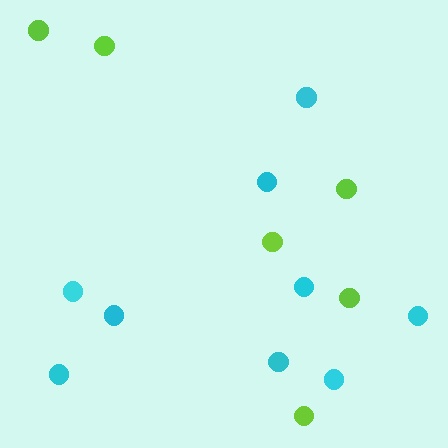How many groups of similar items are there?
There are 2 groups: one group of lime circles (6) and one group of cyan circles (9).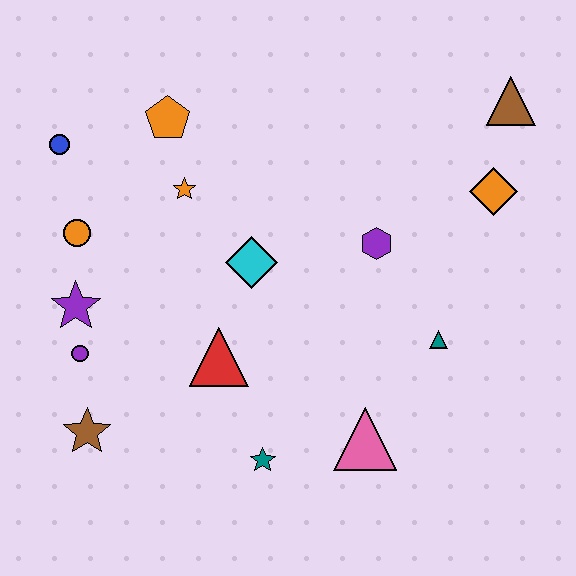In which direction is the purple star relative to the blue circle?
The purple star is below the blue circle.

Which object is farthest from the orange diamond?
The brown star is farthest from the orange diamond.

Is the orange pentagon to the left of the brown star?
No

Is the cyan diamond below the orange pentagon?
Yes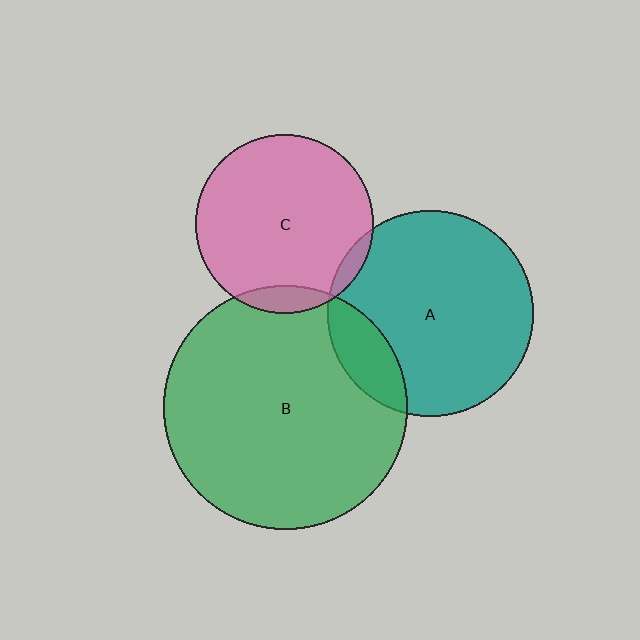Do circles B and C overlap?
Yes.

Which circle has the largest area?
Circle B (green).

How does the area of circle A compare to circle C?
Approximately 1.3 times.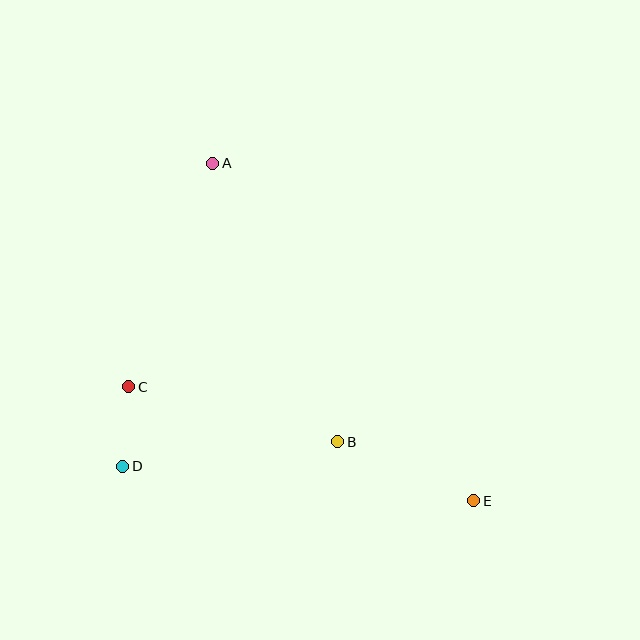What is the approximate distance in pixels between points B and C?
The distance between B and C is approximately 216 pixels.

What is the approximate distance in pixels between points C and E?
The distance between C and E is approximately 364 pixels.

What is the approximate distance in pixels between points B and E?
The distance between B and E is approximately 148 pixels.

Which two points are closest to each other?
Points C and D are closest to each other.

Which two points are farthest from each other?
Points A and E are farthest from each other.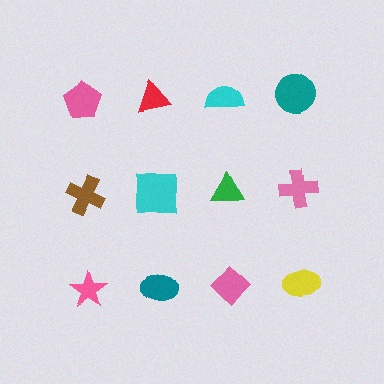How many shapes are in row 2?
4 shapes.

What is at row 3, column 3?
A pink diamond.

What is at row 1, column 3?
A cyan semicircle.